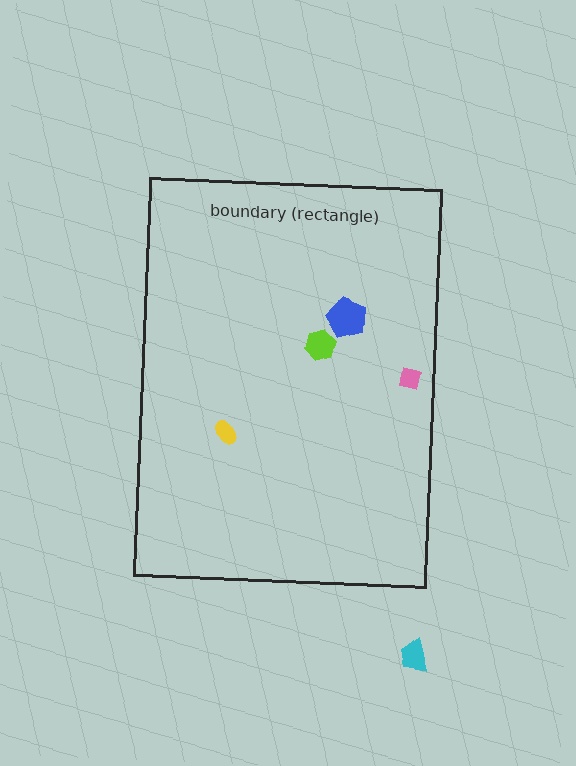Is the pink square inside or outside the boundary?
Inside.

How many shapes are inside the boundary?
4 inside, 1 outside.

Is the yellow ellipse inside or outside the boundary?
Inside.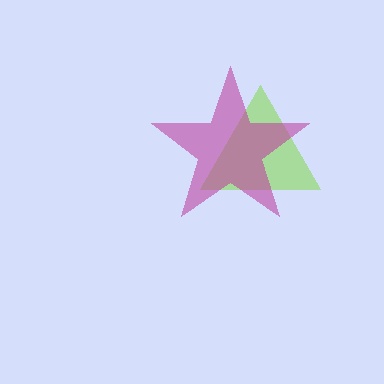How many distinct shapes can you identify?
There are 2 distinct shapes: a lime triangle, a magenta star.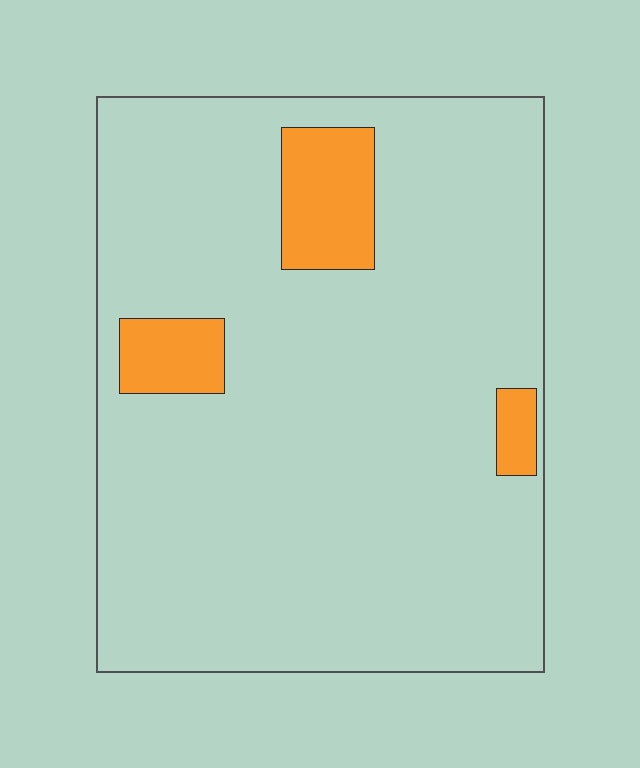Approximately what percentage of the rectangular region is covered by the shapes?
Approximately 10%.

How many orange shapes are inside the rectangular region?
3.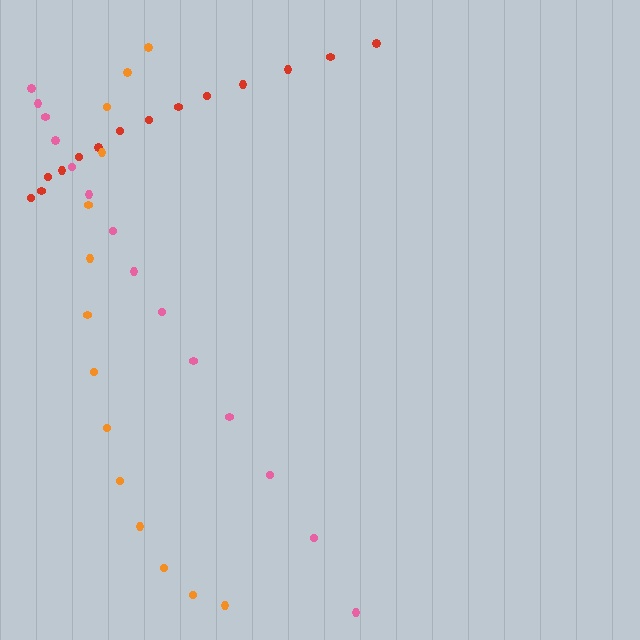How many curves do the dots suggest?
There are 3 distinct paths.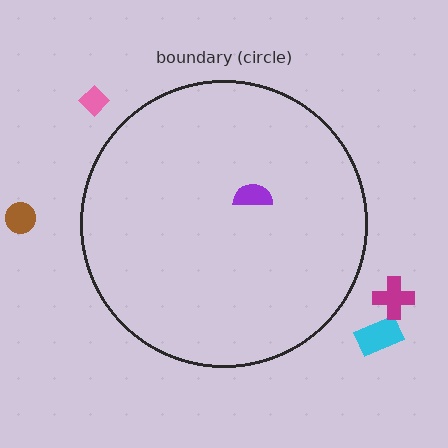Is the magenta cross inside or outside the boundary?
Outside.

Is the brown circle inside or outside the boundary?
Outside.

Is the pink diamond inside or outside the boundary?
Outside.